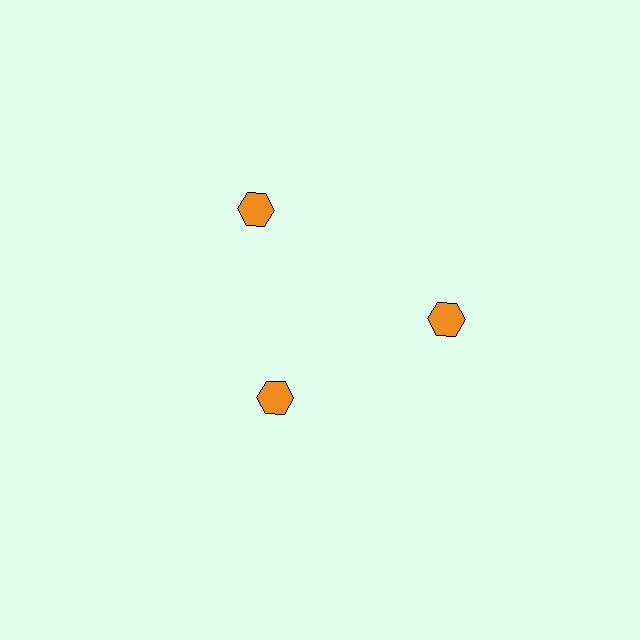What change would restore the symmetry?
The symmetry would be restored by moving it outward, back onto the ring so that all 3 hexagons sit at equal angles and equal distance from the center.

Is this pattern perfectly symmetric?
No. The 3 orange hexagons are arranged in a ring, but one element near the 7 o'clock position is pulled inward toward the center, breaking the 3-fold rotational symmetry.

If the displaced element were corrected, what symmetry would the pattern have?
It would have 3-fold rotational symmetry — the pattern would map onto itself every 120 degrees.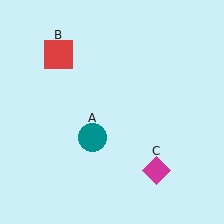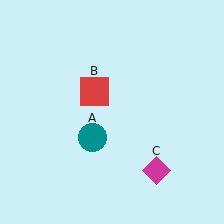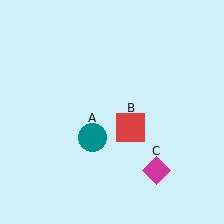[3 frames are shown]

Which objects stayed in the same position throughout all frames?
Teal circle (object A) and magenta diamond (object C) remained stationary.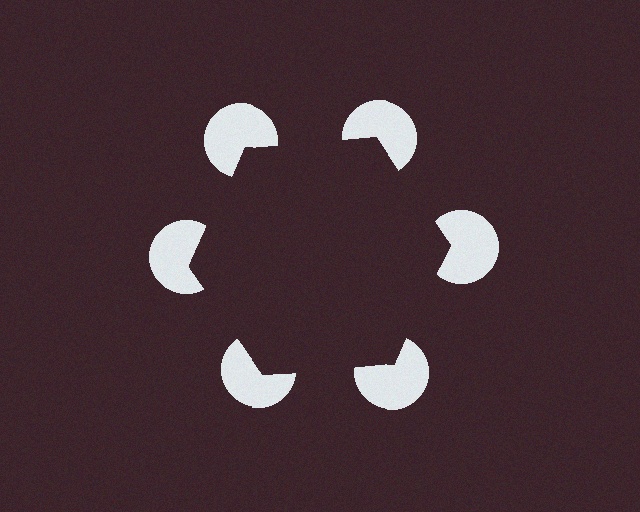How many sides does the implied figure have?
6 sides.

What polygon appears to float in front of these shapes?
An illusory hexagon — its edges are inferred from the aligned wedge cuts in the pac-man discs, not physically drawn.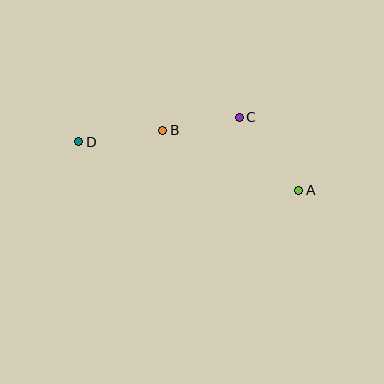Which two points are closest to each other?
Points B and C are closest to each other.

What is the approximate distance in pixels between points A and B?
The distance between A and B is approximately 148 pixels.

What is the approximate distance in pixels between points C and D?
The distance between C and D is approximately 162 pixels.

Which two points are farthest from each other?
Points A and D are farthest from each other.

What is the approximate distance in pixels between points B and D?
The distance between B and D is approximately 85 pixels.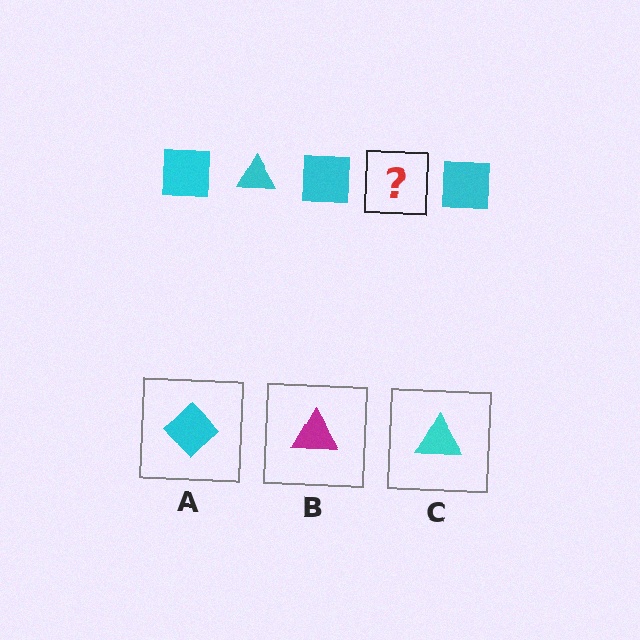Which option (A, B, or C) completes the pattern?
C.